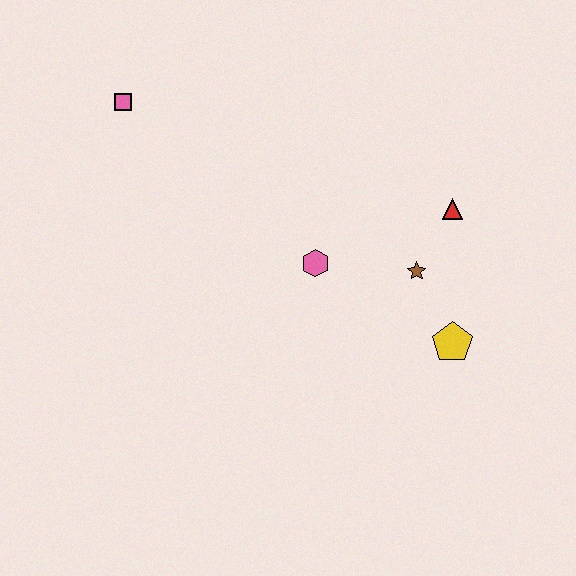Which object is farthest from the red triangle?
The pink square is farthest from the red triangle.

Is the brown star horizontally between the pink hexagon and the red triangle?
Yes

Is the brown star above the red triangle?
No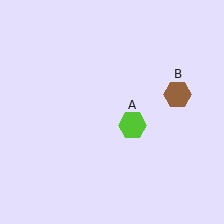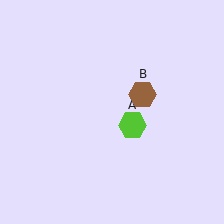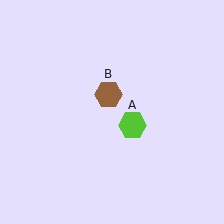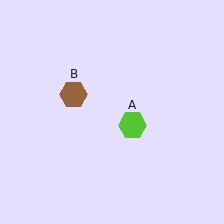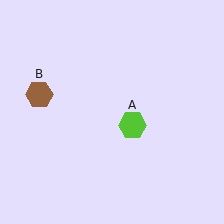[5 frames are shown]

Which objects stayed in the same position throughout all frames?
Lime hexagon (object A) remained stationary.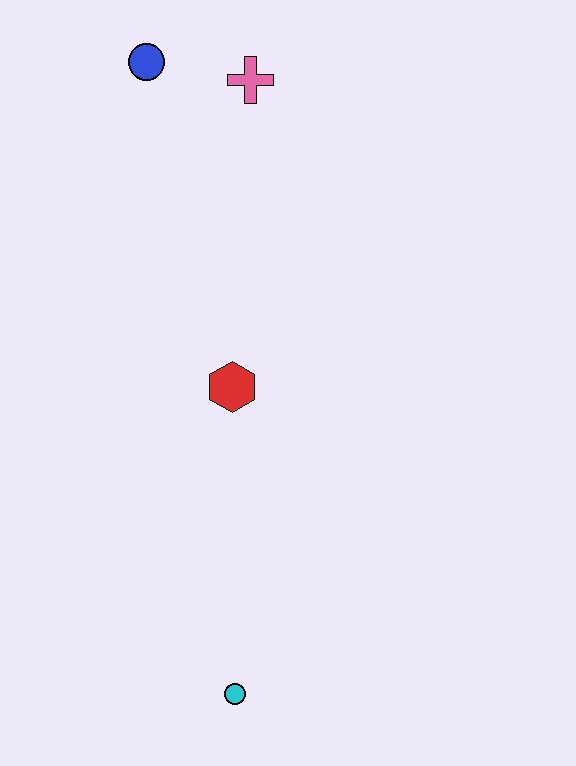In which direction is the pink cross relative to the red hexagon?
The pink cross is above the red hexagon.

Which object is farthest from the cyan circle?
The blue circle is farthest from the cyan circle.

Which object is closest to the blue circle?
The pink cross is closest to the blue circle.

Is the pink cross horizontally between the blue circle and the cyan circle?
No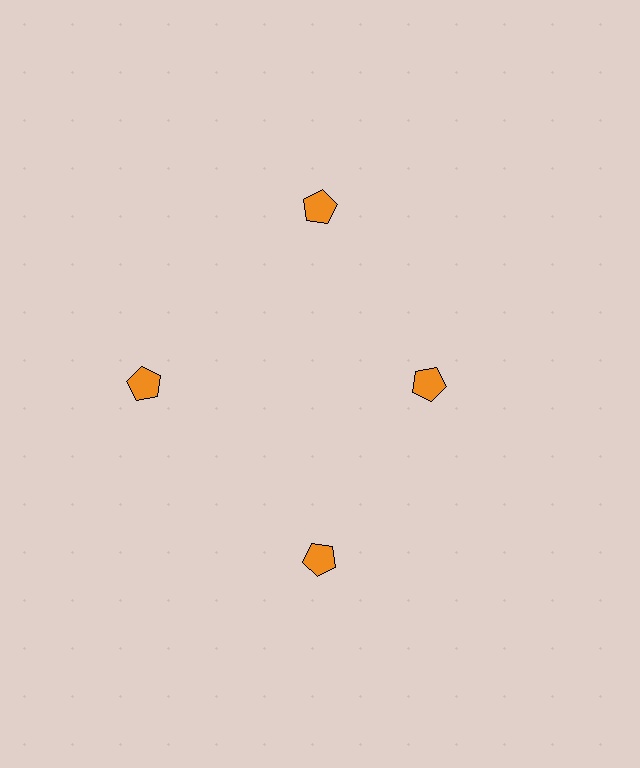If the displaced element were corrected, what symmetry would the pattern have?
It would have 4-fold rotational symmetry — the pattern would map onto itself every 90 degrees.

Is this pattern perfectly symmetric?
No. The 4 orange pentagons are arranged in a ring, but one element near the 3 o'clock position is pulled inward toward the center, breaking the 4-fold rotational symmetry.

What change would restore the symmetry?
The symmetry would be restored by moving it outward, back onto the ring so that all 4 pentagons sit at equal angles and equal distance from the center.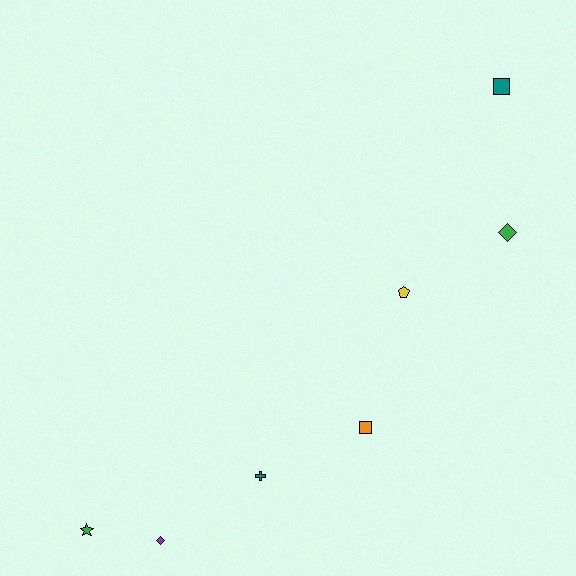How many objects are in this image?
There are 7 objects.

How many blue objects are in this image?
There are no blue objects.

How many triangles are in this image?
There are no triangles.